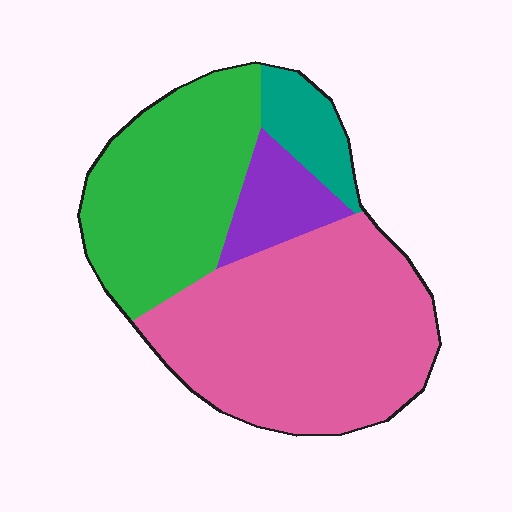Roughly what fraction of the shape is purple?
Purple takes up about one tenth (1/10) of the shape.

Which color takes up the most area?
Pink, at roughly 50%.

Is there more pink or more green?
Pink.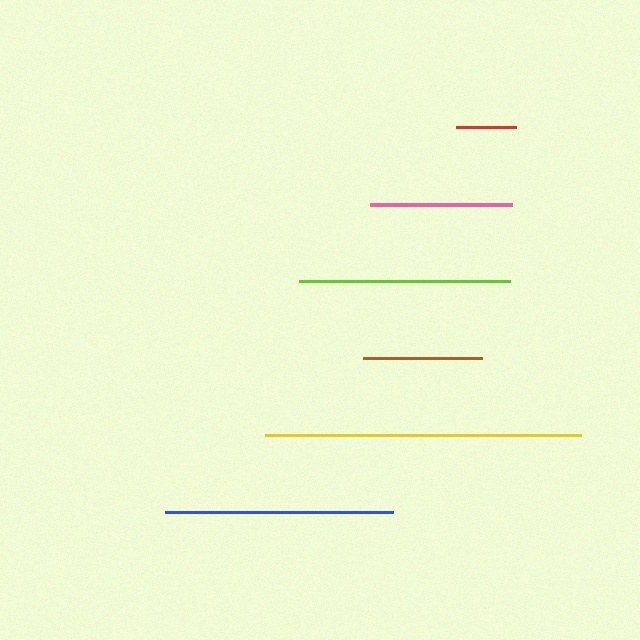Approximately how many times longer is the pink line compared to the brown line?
The pink line is approximately 1.2 times the length of the brown line.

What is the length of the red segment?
The red segment is approximately 60 pixels long.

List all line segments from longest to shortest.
From longest to shortest: yellow, blue, lime, pink, brown, red.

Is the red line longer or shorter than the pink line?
The pink line is longer than the red line.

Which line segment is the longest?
The yellow line is the longest at approximately 316 pixels.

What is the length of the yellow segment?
The yellow segment is approximately 316 pixels long.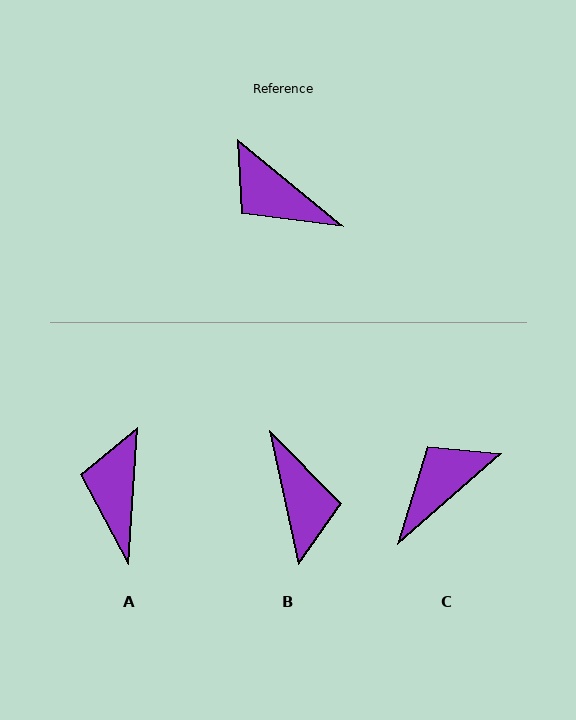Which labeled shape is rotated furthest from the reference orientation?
B, about 142 degrees away.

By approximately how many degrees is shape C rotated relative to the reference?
Approximately 99 degrees clockwise.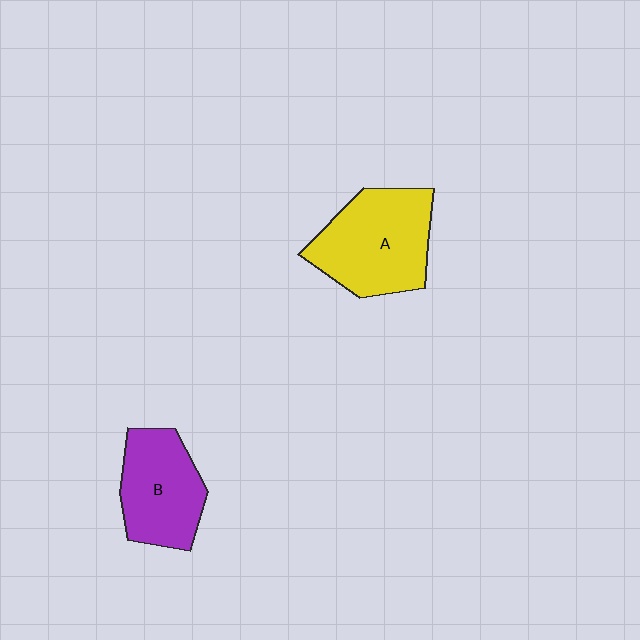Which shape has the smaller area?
Shape B (purple).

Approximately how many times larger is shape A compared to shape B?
Approximately 1.3 times.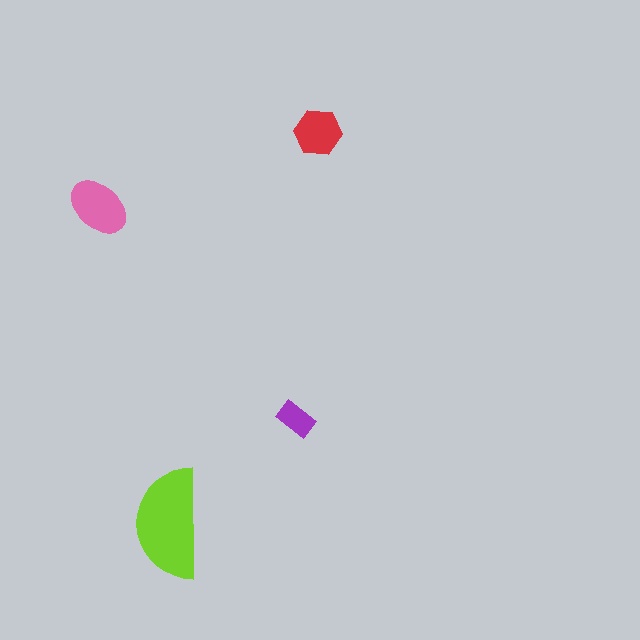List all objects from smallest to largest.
The purple rectangle, the red hexagon, the pink ellipse, the lime semicircle.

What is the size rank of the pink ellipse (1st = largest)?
2nd.